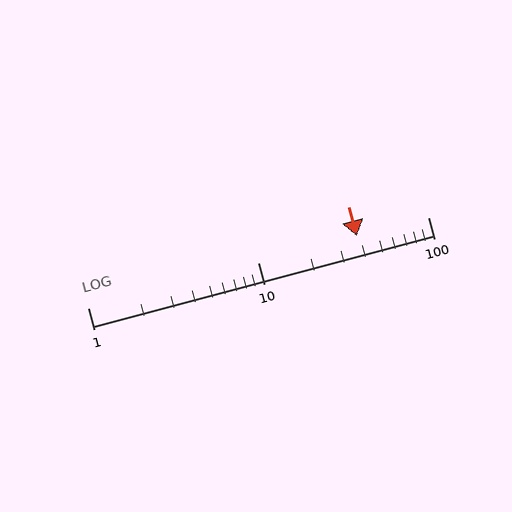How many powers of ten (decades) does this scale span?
The scale spans 2 decades, from 1 to 100.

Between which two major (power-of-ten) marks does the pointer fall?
The pointer is between 10 and 100.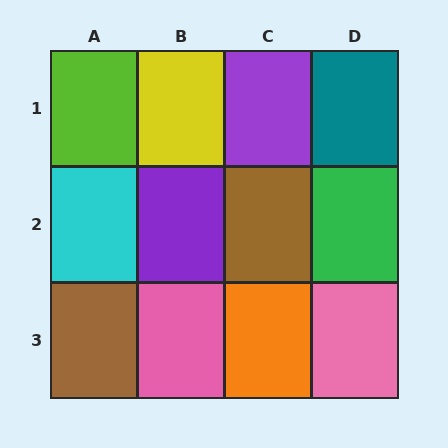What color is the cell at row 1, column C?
Purple.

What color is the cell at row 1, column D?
Teal.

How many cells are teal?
1 cell is teal.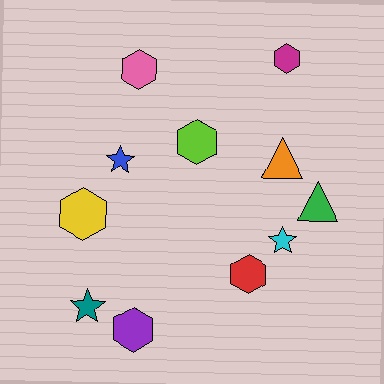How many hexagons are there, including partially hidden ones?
There are 6 hexagons.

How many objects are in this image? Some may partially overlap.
There are 11 objects.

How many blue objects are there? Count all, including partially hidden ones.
There is 1 blue object.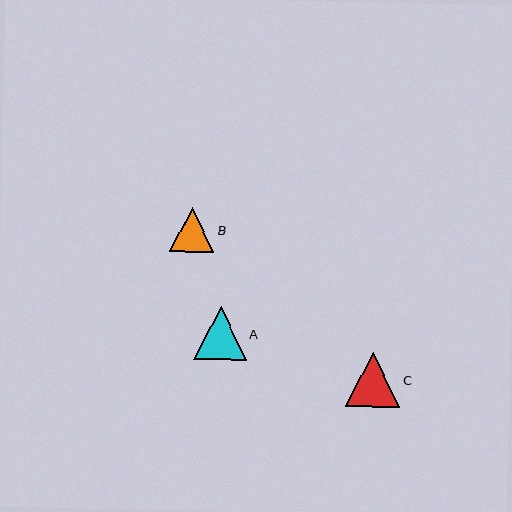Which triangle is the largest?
Triangle C is the largest with a size of approximately 54 pixels.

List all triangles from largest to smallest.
From largest to smallest: C, A, B.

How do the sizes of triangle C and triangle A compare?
Triangle C and triangle A are approximately the same size.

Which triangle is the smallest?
Triangle B is the smallest with a size of approximately 45 pixels.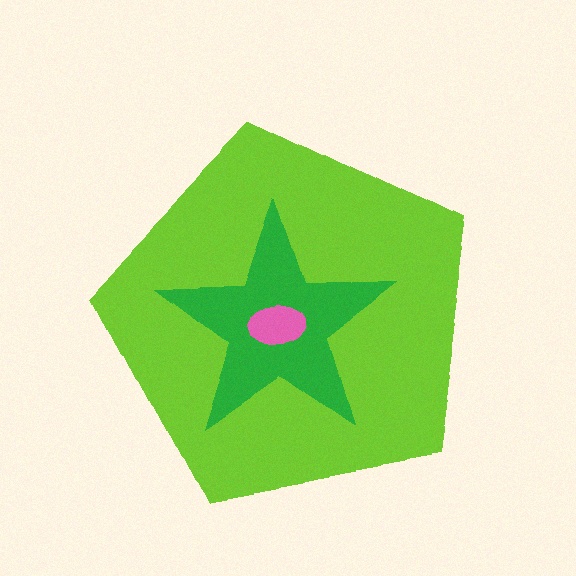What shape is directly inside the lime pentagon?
The green star.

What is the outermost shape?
The lime pentagon.